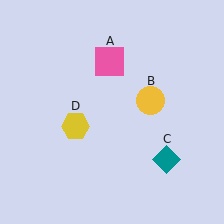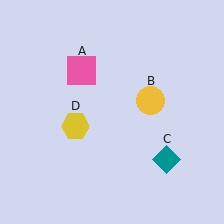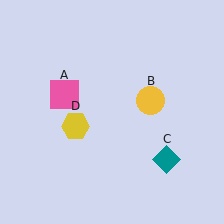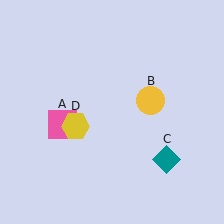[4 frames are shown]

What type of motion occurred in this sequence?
The pink square (object A) rotated counterclockwise around the center of the scene.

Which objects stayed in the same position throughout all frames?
Yellow circle (object B) and teal diamond (object C) and yellow hexagon (object D) remained stationary.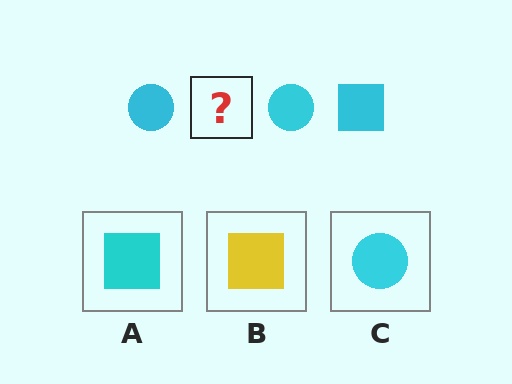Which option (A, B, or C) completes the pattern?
A.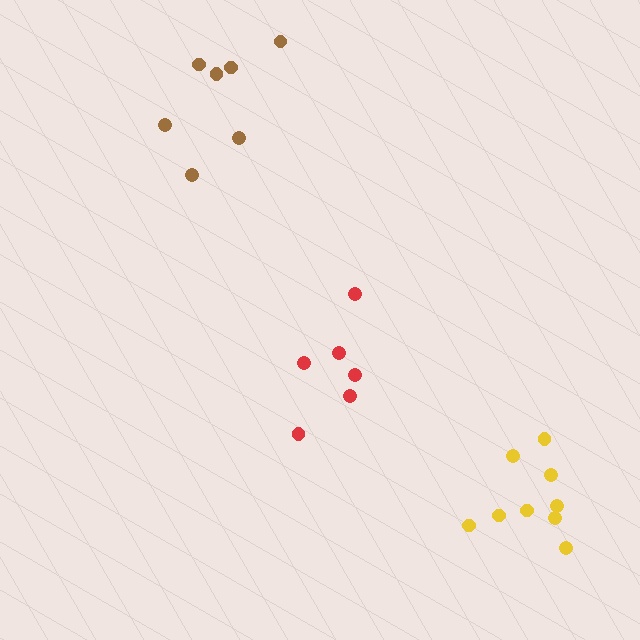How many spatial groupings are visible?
There are 3 spatial groupings.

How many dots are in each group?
Group 1: 6 dots, Group 2: 9 dots, Group 3: 7 dots (22 total).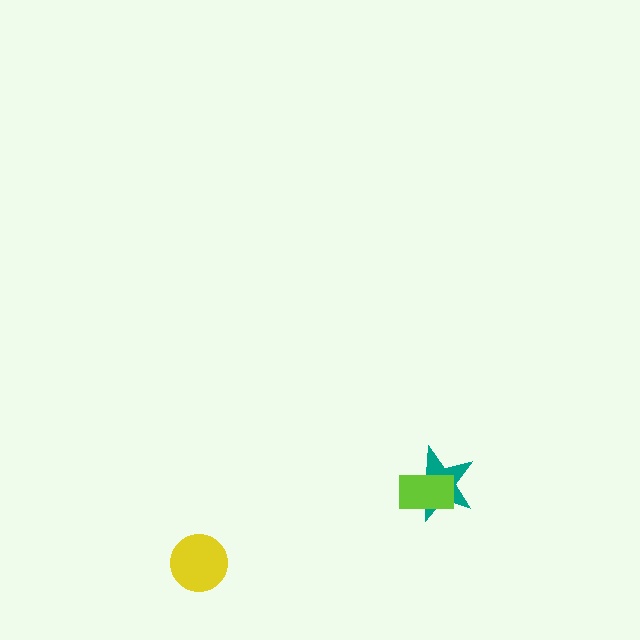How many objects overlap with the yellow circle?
0 objects overlap with the yellow circle.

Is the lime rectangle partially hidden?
No, no other shape covers it.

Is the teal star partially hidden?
Yes, it is partially covered by another shape.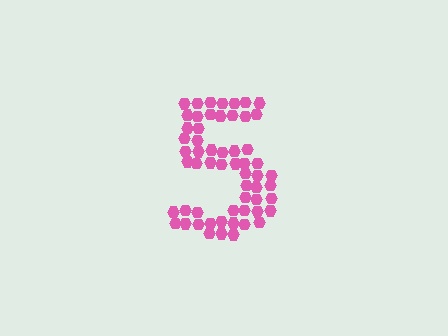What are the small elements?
The small elements are hexagons.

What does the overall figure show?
The overall figure shows the digit 5.